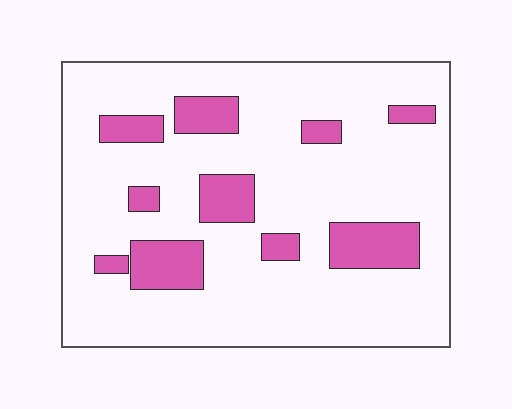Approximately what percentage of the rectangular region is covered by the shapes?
Approximately 15%.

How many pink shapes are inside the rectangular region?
10.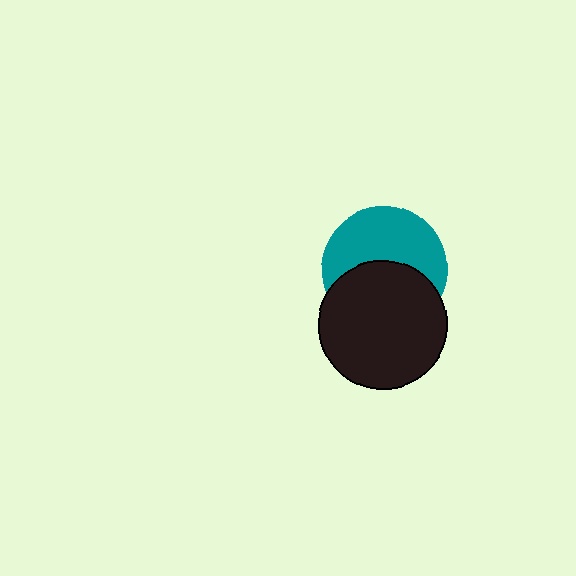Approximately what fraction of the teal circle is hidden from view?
Roughly 48% of the teal circle is hidden behind the black circle.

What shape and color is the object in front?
The object in front is a black circle.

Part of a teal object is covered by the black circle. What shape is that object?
It is a circle.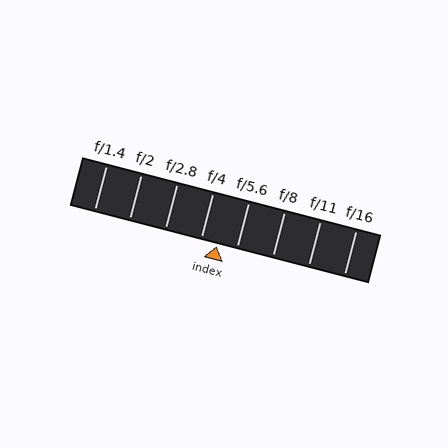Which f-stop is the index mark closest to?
The index mark is closest to f/4.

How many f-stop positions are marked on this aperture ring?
There are 8 f-stop positions marked.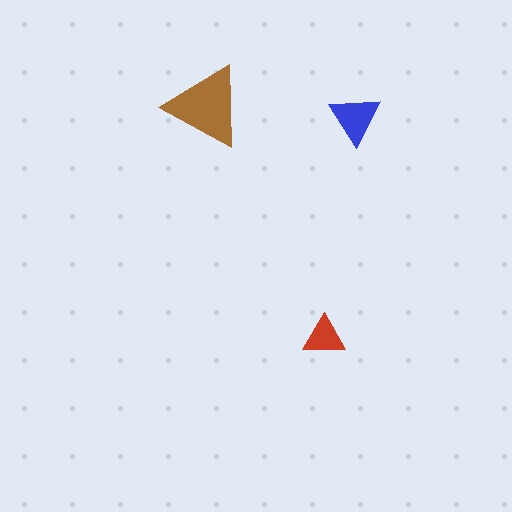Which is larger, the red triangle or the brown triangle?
The brown one.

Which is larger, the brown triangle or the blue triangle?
The brown one.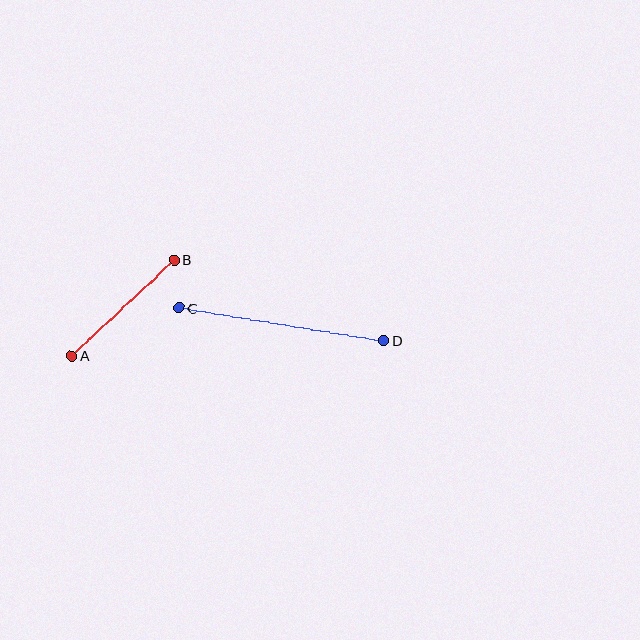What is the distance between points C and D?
The distance is approximately 207 pixels.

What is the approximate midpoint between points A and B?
The midpoint is at approximately (123, 308) pixels.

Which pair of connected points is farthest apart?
Points C and D are farthest apart.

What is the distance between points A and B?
The distance is approximately 140 pixels.